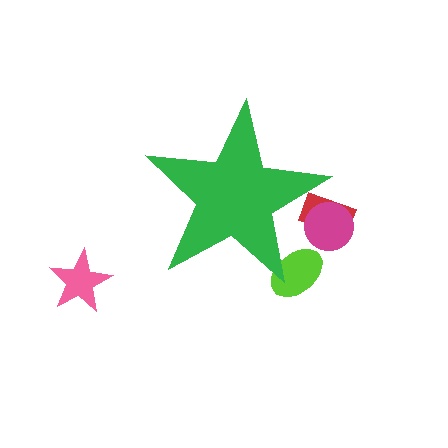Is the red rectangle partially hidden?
Yes, the red rectangle is partially hidden behind the green star.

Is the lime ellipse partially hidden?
Yes, the lime ellipse is partially hidden behind the green star.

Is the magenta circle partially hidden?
Yes, the magenta circle is partially hidden behind the green star.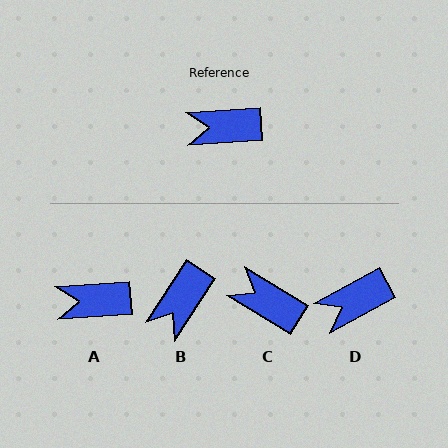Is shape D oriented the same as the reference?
No, it is off by about 25 degrees.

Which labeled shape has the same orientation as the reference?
A.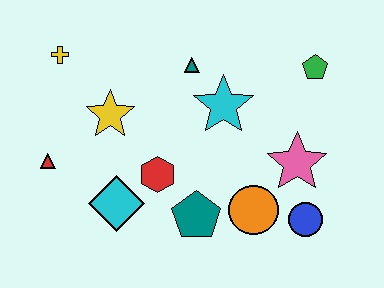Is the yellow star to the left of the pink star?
Yes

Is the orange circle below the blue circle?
No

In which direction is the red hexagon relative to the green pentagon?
The red hexagon is to the left of the green pentagon.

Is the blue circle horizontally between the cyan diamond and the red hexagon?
No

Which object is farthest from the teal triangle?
The blue circle is farthest from the teal triangle.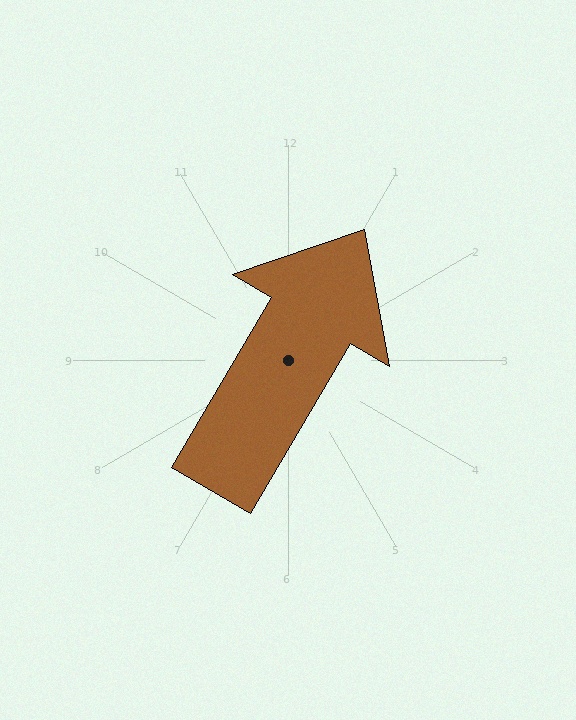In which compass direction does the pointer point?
Northeast.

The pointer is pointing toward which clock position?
Roughly 1 o'clock.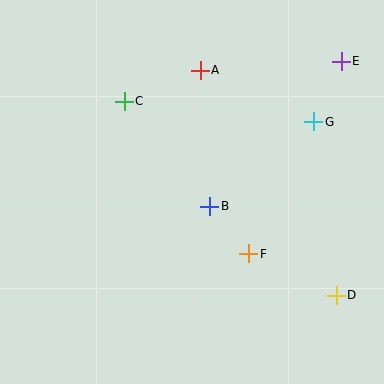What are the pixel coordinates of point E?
Point E is at (341, 61).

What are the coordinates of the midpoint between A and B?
The midpoint between A and B is at (205, 138).